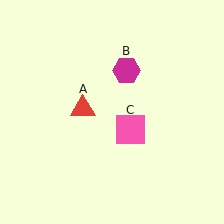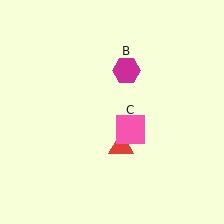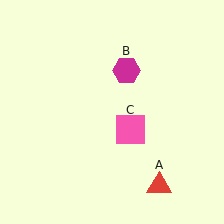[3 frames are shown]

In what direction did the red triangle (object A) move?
The red triangle (object A) moved down and to the right.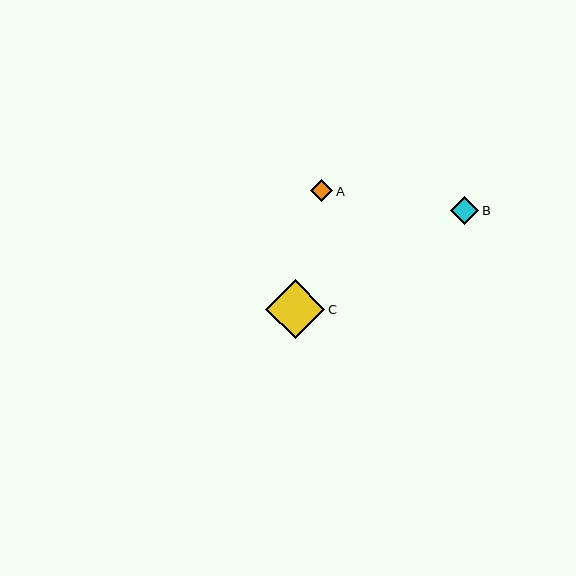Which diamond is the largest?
Diamond C is the largest with a size of approximately 59 pixels.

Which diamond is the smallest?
Diamond A is the smallest with a size of approximately 22 pixels.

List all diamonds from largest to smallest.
From largest to smallest: C, B, A.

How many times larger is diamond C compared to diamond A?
Diamond C is approximately 2.7 times the size of diamond A.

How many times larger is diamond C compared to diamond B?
Diamond C is approximately 2.1 times the size of diamond B.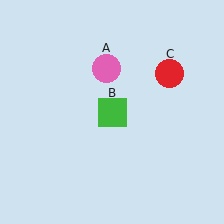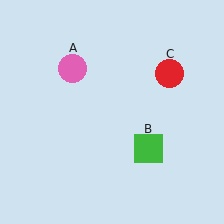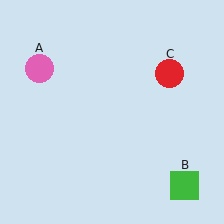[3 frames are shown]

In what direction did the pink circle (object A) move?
The pink circle (object A) moved left.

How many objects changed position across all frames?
2 objects changed position: pink circle (object A), green square (object B).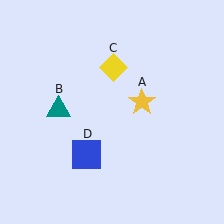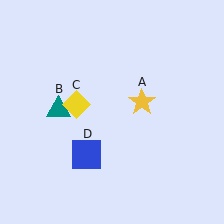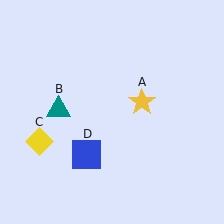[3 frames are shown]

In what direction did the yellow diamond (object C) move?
The yellow diamond (object C) moved down and to the left.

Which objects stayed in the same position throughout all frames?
Yellow star (object A) and teal triangle (object B) and blue square (object D) remained stationary.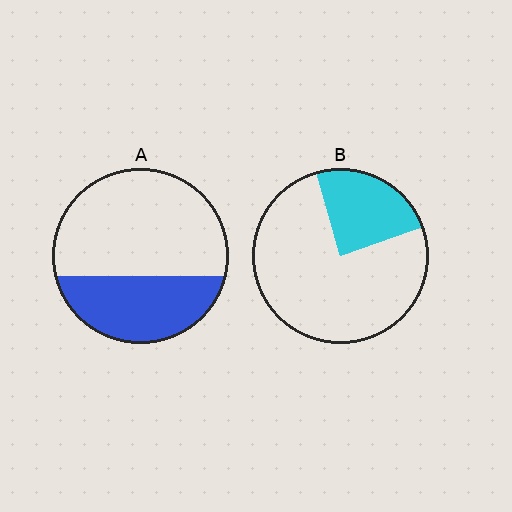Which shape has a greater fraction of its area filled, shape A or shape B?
Shape A.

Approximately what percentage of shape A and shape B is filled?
A is approximately 35% and B is approximately 25%.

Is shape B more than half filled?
No.